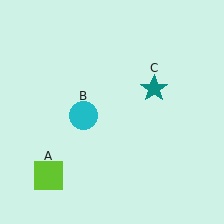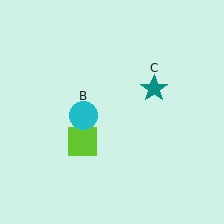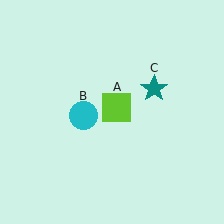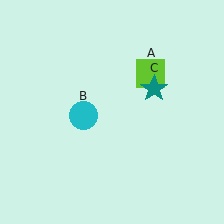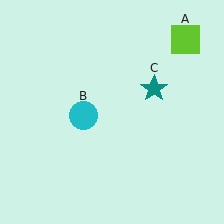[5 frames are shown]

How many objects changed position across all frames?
1 object changed position: lime square (object A).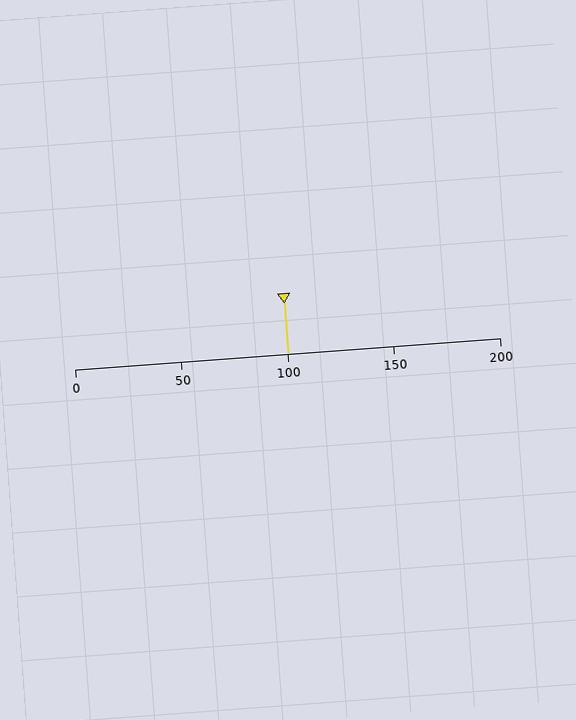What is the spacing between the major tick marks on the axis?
The major ticks are spaced 50 apart.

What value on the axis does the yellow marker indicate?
The marker indicates approximately 100.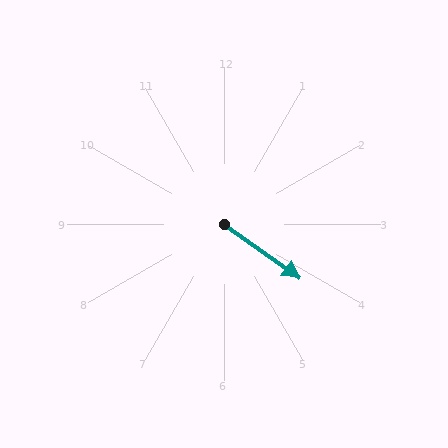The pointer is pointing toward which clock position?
Roughly 4 o'clock.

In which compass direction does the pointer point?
Southeast.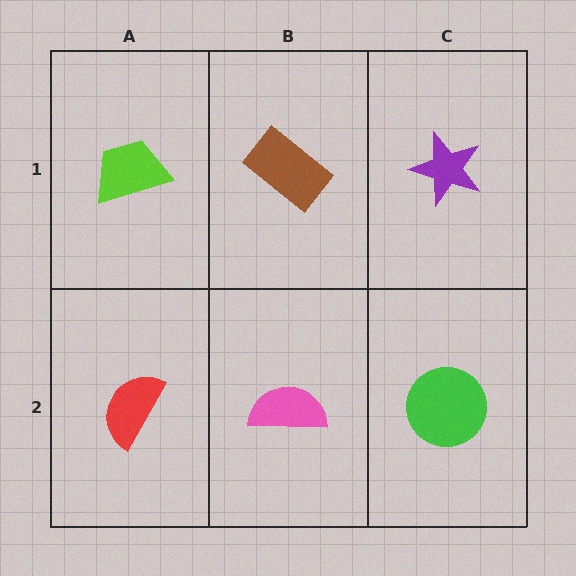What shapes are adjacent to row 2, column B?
A brown rectangle (row 1, column B), a red semicircle (row 2, column A), a green circle (row 2, column C).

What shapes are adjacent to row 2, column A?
A lime trapezoid (row 1, column A), a pink semicircle (row 2, column B).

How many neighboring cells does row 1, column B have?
3.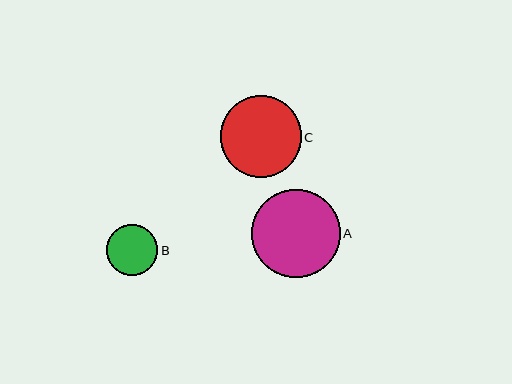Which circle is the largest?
Circle A is the largest with a size of approximately 89 pixels.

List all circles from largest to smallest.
From largest to smallest: A, C, B.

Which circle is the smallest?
Circle B is the smallest with a size of approximately 51 pixels.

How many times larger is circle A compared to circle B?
Circle A is approximately 1.7 times the size of circle B.